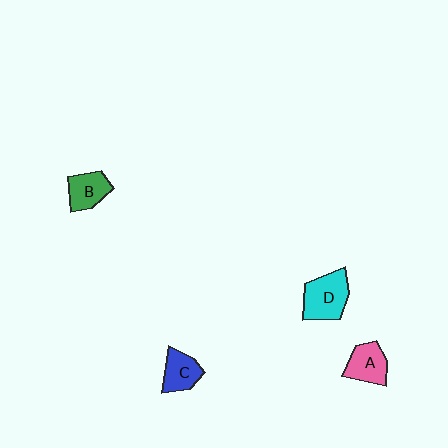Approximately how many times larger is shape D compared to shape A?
Approximately 1.4 times.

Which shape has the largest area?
Shape D (cyan).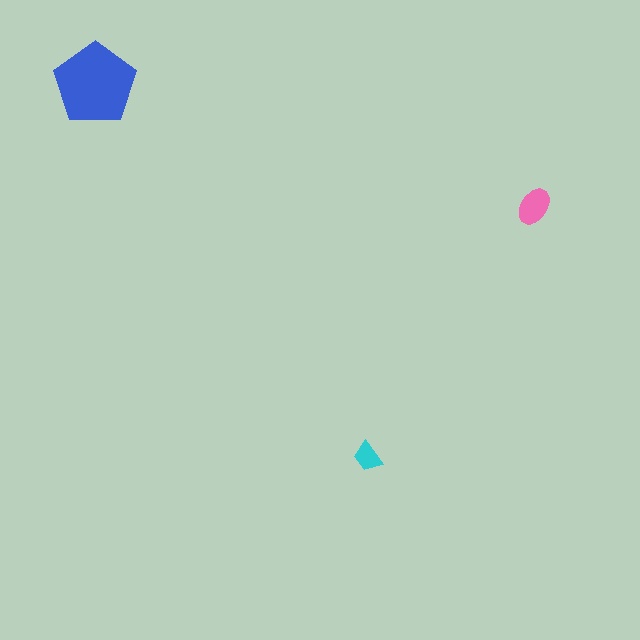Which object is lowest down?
The cyan trapezoid is bottommost.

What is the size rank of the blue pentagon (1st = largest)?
1st.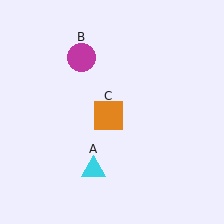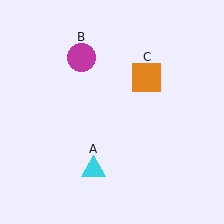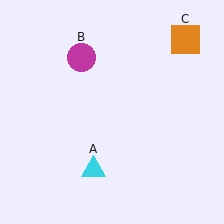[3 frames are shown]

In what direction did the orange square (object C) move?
The orange square (object C) moved up and to the right.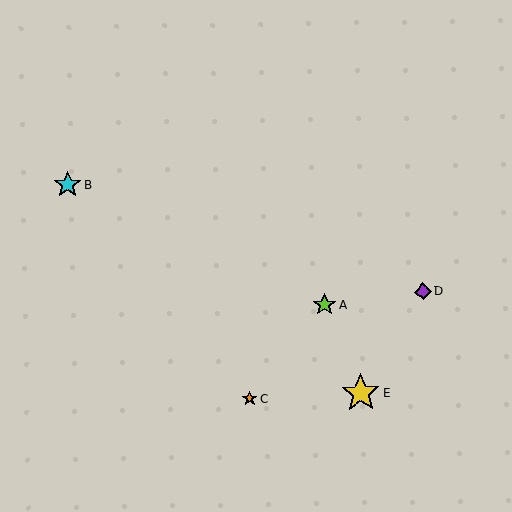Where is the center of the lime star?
The center of the lime star is at (324, 305).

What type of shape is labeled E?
Shape E is a yellow star.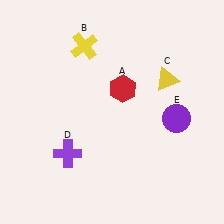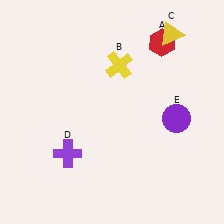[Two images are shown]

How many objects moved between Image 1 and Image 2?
3 objects moved between the two images.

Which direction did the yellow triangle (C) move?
The yellow triangle (C) moved up.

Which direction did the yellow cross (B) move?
The yellow cross (B) moved right.